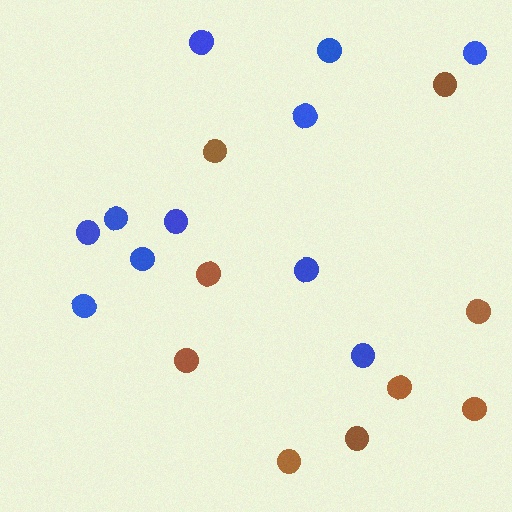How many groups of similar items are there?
There are 2 groups: one group of blue circles (11) and one group of brown circles (9).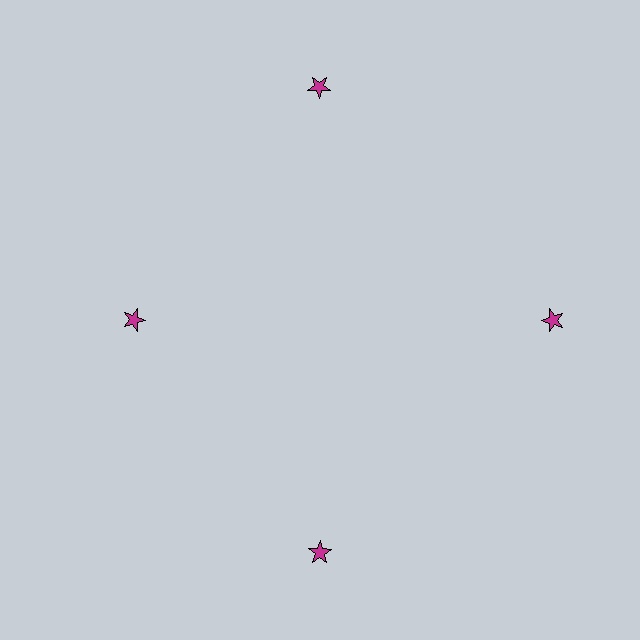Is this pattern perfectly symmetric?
No. The 4 magenta stars are arranged in a ring, but one element near the 9 o'clock position is pulled inward toward the center, breaking the 4-fold rotational symmetry.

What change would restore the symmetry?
The symmetry would be restored by moving it outward, back onto the ring so that all 4 stars sit at equal angles and equal distance from the center.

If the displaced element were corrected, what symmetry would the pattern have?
It would have 4-fold rotational symmetry — the pattern would map onto itself every 90 degrees.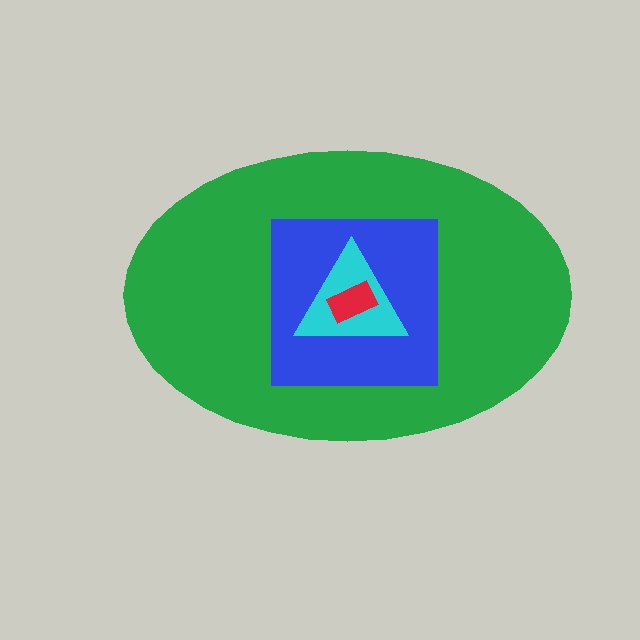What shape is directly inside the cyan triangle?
The red rectangle.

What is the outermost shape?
The green ellipse.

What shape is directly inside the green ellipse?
The blue square.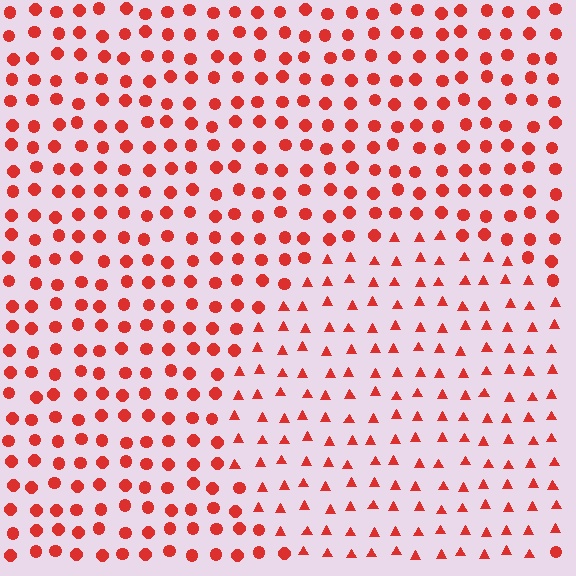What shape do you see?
I see a circle.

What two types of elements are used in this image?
The image uses triangles inside the circle region and circles outside it.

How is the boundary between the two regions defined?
The boundary is defined by a change in element shape: triangles inside vs. circles outside. All elements share the same color and spacing.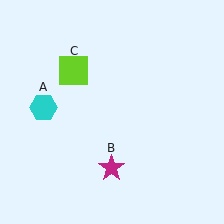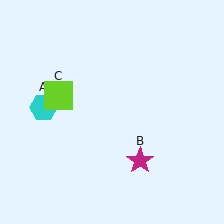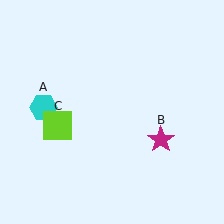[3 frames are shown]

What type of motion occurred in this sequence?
The magenta star (object B), lime square (object C) rotated counterclockwise around the center of the scene.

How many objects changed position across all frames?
2 objects changed position: magenta star (object B), lime square (object C).